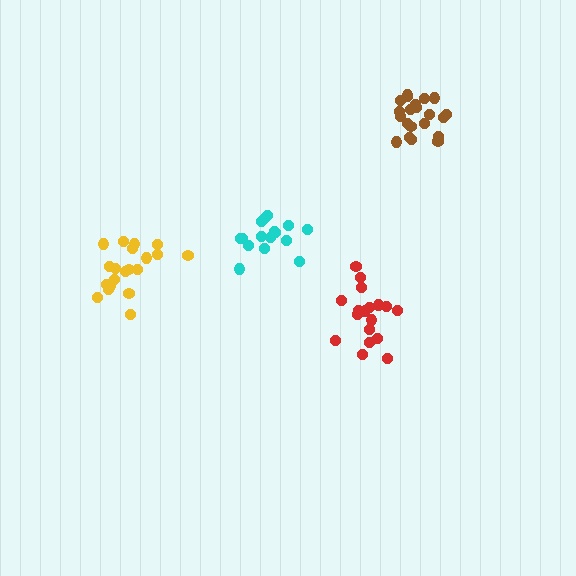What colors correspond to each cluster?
The clusters are colored: red, cyan, yellow, brown.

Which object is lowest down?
The red cluster is bottommost.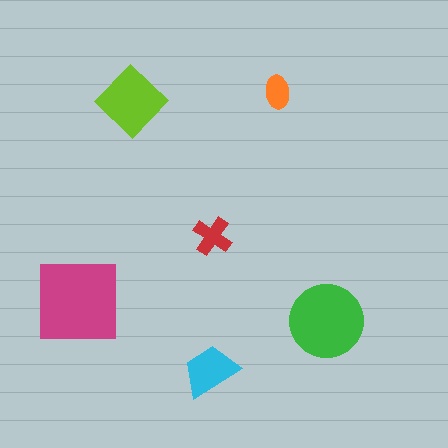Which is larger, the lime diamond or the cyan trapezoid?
The lime diamond.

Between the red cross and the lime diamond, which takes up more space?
The lime diamond.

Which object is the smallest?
The orange ellipse.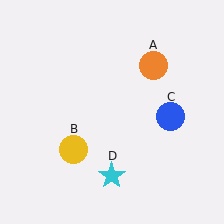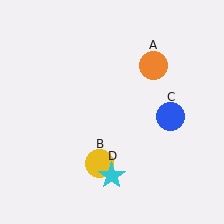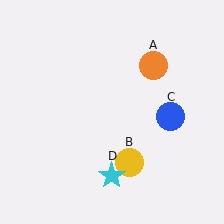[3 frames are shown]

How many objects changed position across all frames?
1 object changed position: yellow circle (object B).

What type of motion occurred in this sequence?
The yellow circle (object B) rotated counterclockwise around the center of the scene.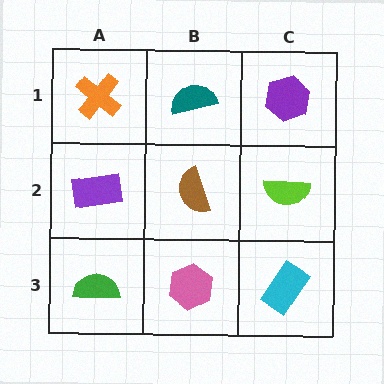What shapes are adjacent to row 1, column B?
A brown semicircle (row 2, column B), an orange cross (row 1, column A), a purple hexagon (row 1, column C).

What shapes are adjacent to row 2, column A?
An orange cross (row 1, column A), a green semicircle (row 3, column A), a brown semicircle (row 2, column B).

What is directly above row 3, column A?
A purple rectangle.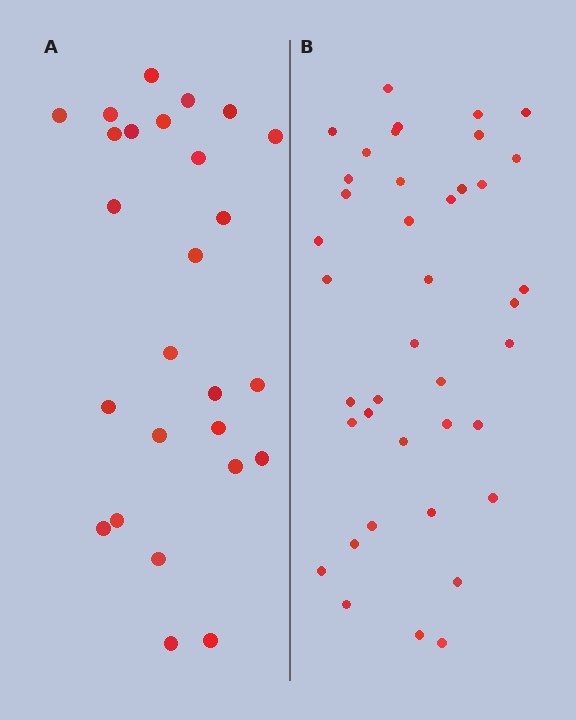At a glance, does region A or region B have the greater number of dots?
Region B (the right region) has more dots.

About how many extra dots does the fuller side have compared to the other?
Region B has approximately 15 more dots than region A.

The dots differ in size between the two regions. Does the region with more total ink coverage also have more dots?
No. Region A has more total ink coverage because its dots are larger, but region B actually contains more individual dots. Total area can be misleading — the number of items is what matters here.